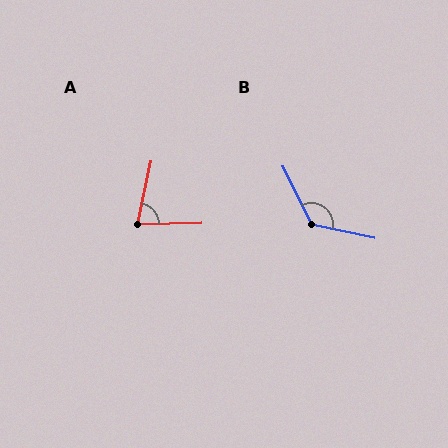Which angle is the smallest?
A, at approximately 76 degrees.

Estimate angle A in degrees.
Approximately 76 degrees.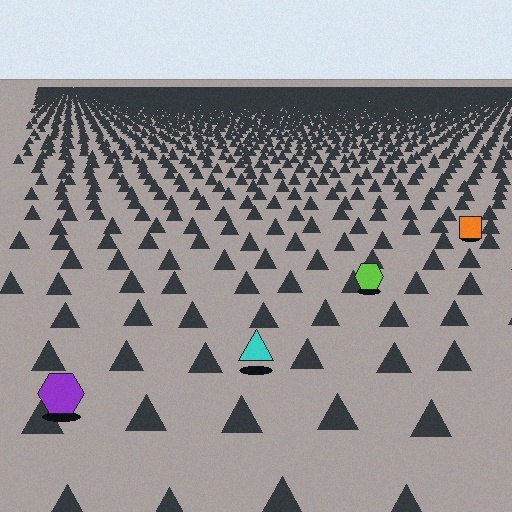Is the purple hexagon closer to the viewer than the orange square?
Yes. The purple hexagon is closer — you can tell from the texture gradient: the ground texture is coarser near it.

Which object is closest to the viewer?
The purple hexagon is closest. The texture marks near it are larger and more spread out.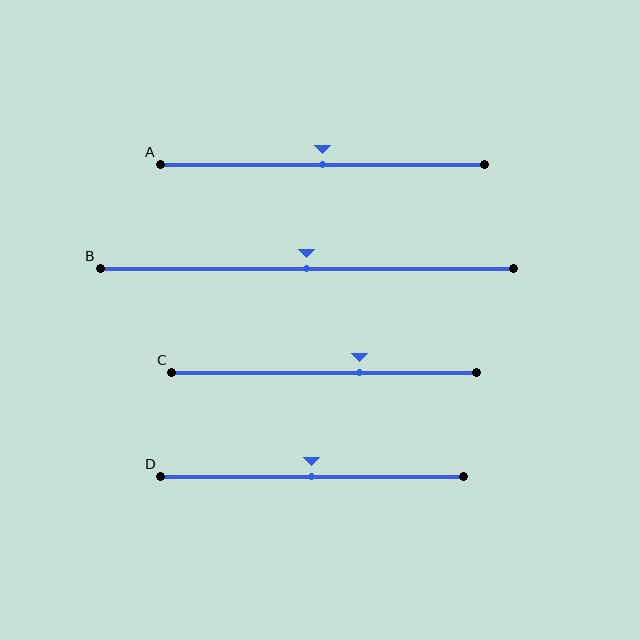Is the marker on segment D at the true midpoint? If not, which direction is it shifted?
Yes, the marker on segment D is at the true midpoint.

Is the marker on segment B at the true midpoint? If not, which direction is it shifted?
Yes, the marker on segment B is at the true midpoint.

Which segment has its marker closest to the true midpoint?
Segment A has its marker closest to the true midpoint.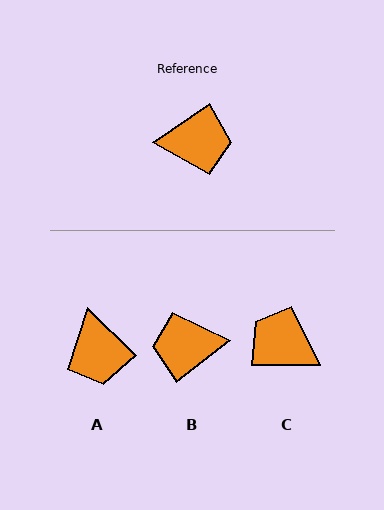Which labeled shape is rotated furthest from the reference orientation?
B, about 176 degrees away.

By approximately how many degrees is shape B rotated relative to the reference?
Approximately 176 degrees clockwise.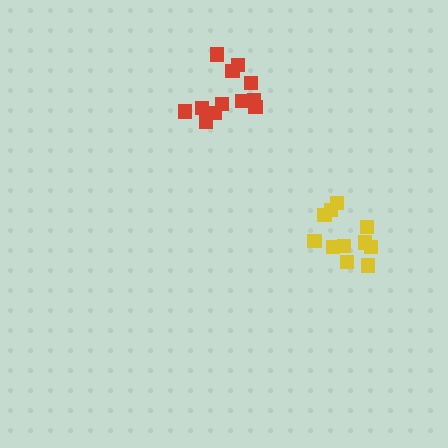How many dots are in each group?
Group 1: 11 dots, Group 2: 12 dots (23 total).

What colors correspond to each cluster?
The clusters are colored: yellow, red.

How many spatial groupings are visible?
There are 2 spatial groupings.